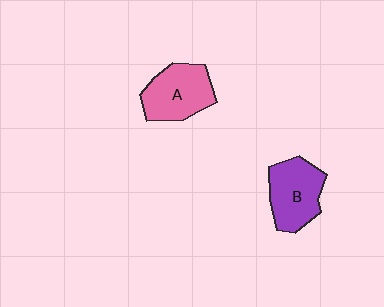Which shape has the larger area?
Shape A (pink).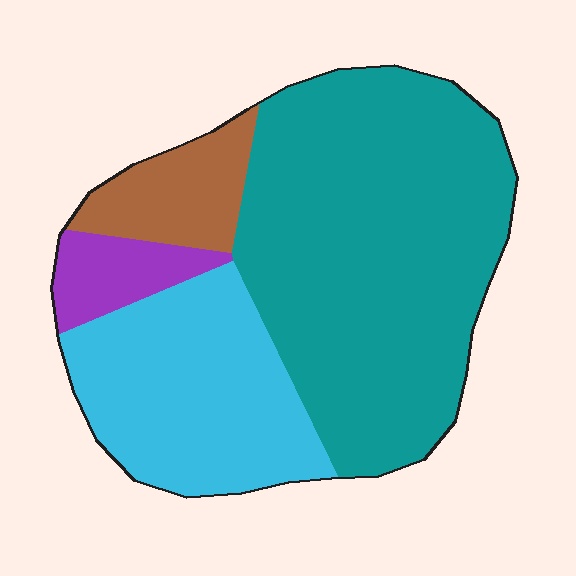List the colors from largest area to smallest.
From largest to smallest: teal, cyan, brown, purple.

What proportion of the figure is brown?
Brown covers roughly 10% of the figure.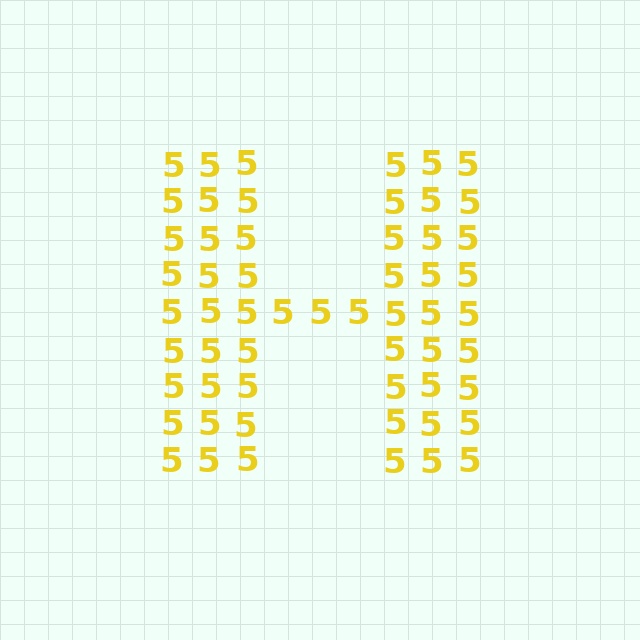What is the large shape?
The large shape is the letter H.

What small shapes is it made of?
It is made of small digit 5's.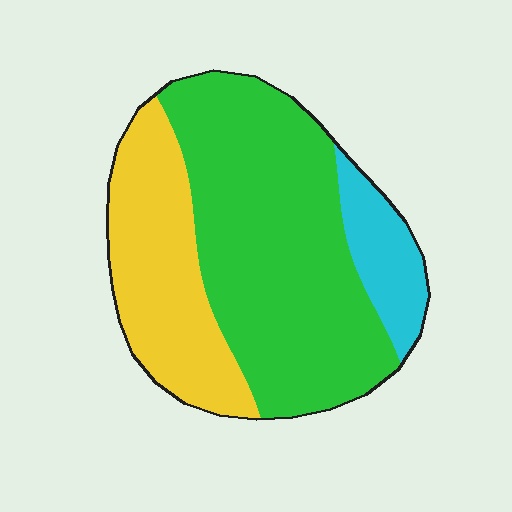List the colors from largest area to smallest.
From largest to smallest: green, yellow, cyan.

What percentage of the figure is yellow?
Yellow covers 30% of the figure.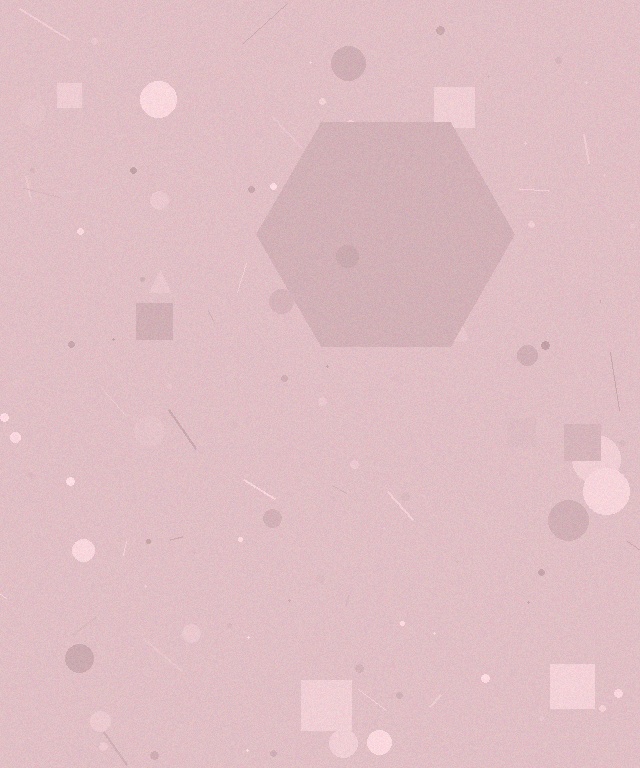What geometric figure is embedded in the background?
A hexagon is embedded in the background.